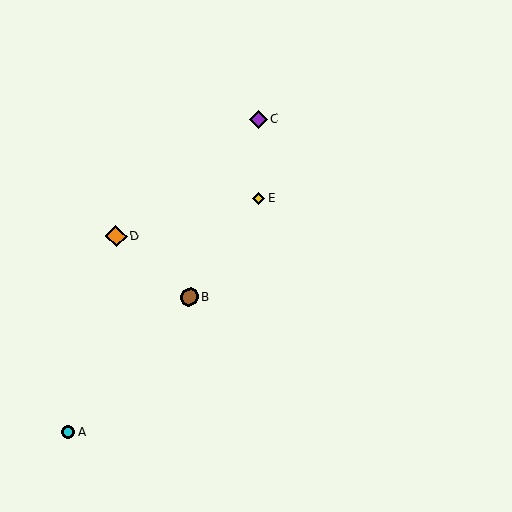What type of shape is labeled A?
Shape A is a cyan circle.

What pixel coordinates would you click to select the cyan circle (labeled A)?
Click at (68, 432) to select the cyan circle A.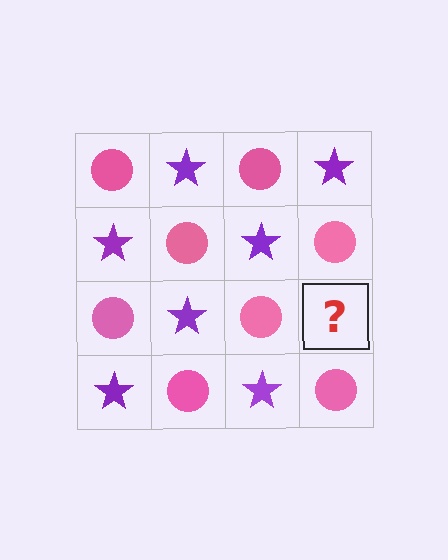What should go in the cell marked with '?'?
The missing cell should contain a purple star.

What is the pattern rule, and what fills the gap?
The rule is that it alternates pink circle and purple star in a checkerboard pattern. The gap should be filled with a purple star.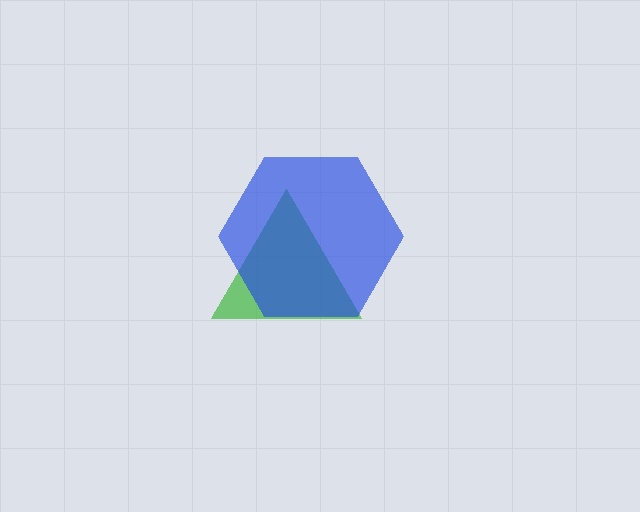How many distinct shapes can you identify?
There are 2 distinct shapes: a green triangle, a blue hexagon.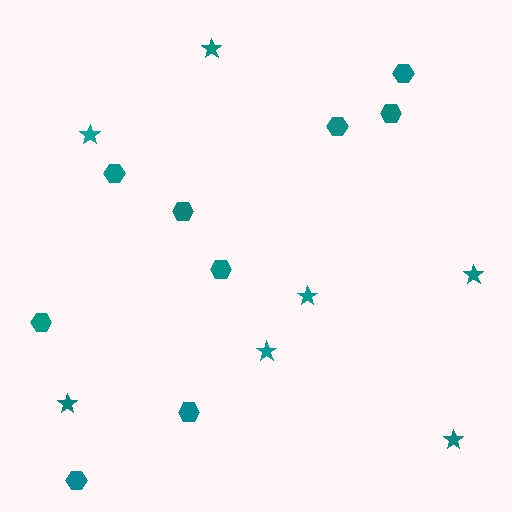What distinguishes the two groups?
There are 2 groups: one group of hexagons (9) and one group of stars (7).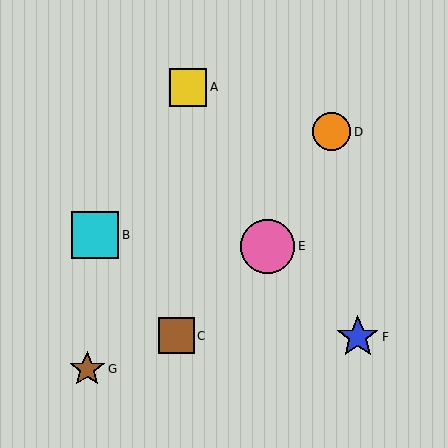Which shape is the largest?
The pink circle (labeled E) is the largest.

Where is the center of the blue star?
The center of the blue star is at (358, 337).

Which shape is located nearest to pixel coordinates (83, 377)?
The brown star (labeled G) at (87, 369) is nearest to that location.